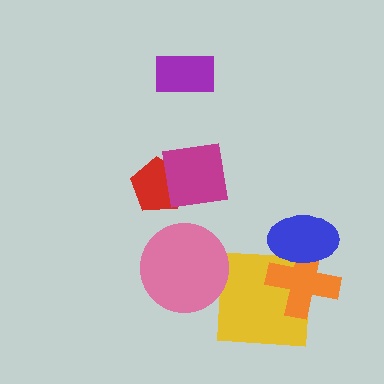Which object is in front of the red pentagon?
The magenta square is in front of the red pentagon.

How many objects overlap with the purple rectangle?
0 objects overlap with the purple rectangle.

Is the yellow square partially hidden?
Yes, it is partially covered by another shape.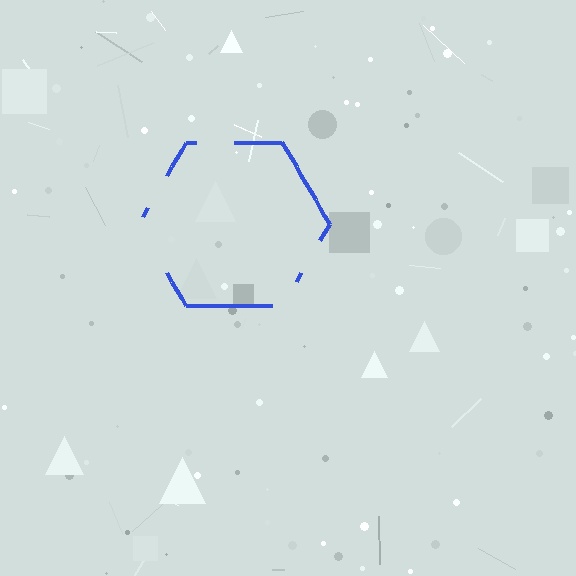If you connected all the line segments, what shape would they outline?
They would outline a hexagon.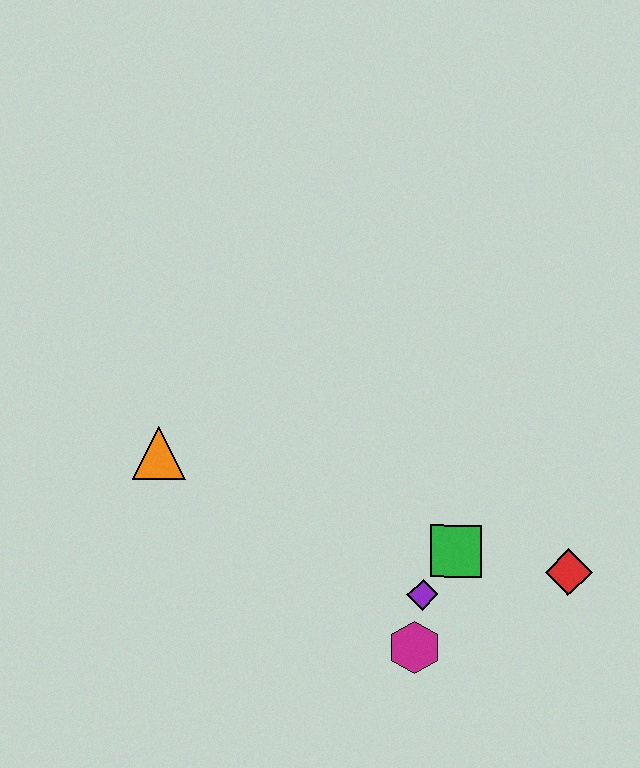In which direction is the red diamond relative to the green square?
The red diamond is to the right of the green square.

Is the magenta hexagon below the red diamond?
Yes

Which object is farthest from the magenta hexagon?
The orange triangle is farthest from the magenta hexagon.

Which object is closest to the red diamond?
The green square is closest to the red diamond.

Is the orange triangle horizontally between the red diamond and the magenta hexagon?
No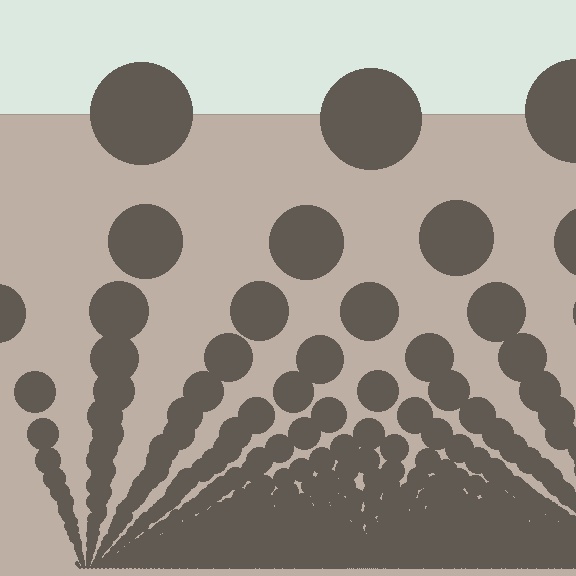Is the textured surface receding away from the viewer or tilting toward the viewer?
The surface appears to tilt toward the viewer. Texture elements get larger and sparser toward the top.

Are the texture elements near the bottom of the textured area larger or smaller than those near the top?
Smaller. The gradient is inverted — elements near the bottom are smaller and denser.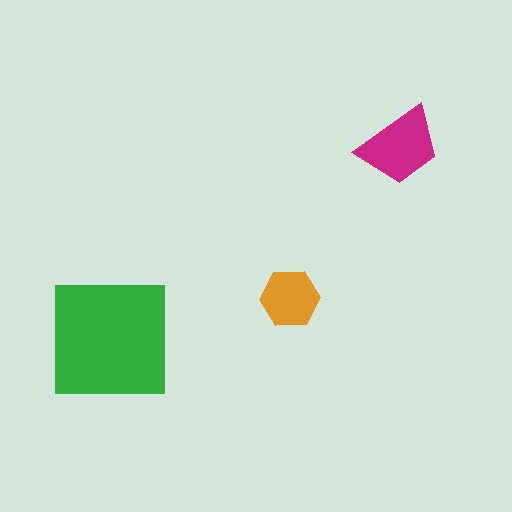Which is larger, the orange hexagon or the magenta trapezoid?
The magenta trapezoid.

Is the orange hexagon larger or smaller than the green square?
Smaller.